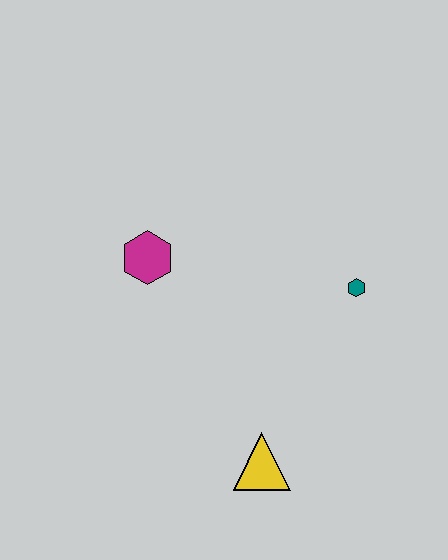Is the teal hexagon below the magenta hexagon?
Yes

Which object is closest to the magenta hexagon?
The teal hexagon is closest to the magenta hexagon.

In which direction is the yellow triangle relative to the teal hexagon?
The yellow triangle is below the teal hexagon.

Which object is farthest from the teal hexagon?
The magenta hexagon is farthest from the teal hexagon.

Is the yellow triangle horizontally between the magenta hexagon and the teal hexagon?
Yes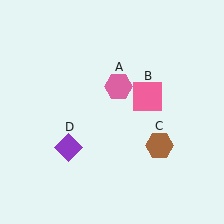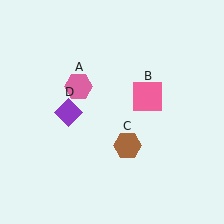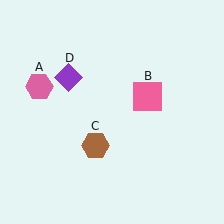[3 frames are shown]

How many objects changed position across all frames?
3 objects changed position: pink hexagon (object A), brown hexagon (object C), purple diamond (object D).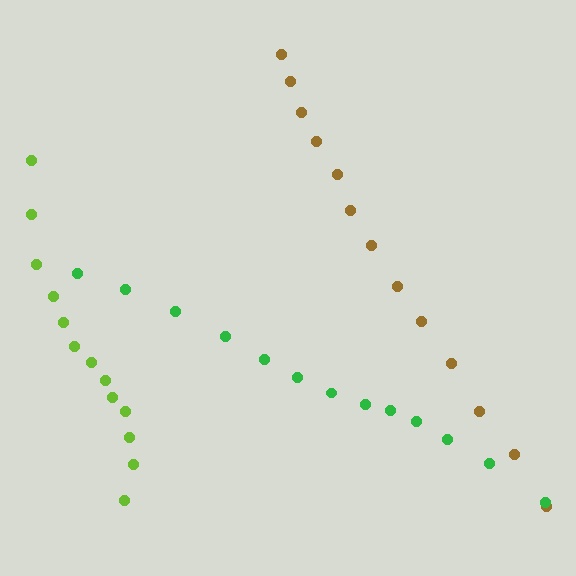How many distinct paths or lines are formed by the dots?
There are 3 distinct paths.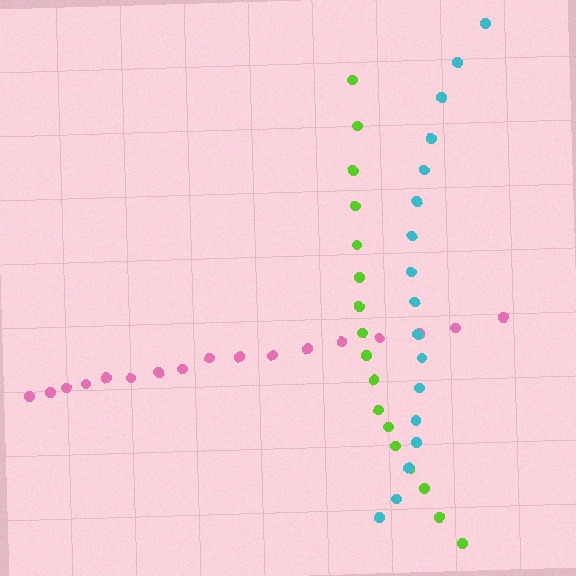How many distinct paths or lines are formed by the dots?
There are 3 distinct paths.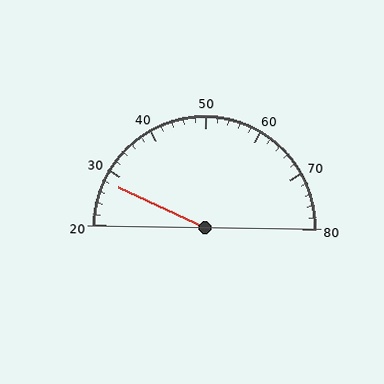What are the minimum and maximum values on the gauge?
The gauge ranges from 20 to 80.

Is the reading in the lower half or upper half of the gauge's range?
The reading is in the lower half of the range (20 to 80).